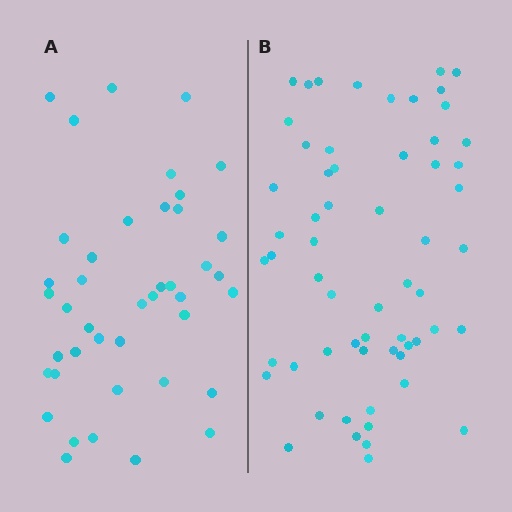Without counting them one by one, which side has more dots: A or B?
Region B (the right region) has more dots.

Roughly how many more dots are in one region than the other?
Region B has approximately 20 more dots than region A.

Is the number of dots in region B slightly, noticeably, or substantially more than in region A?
Region B has noticeably more, but not dramatically so. The ratio is roughly 1.4 to 1.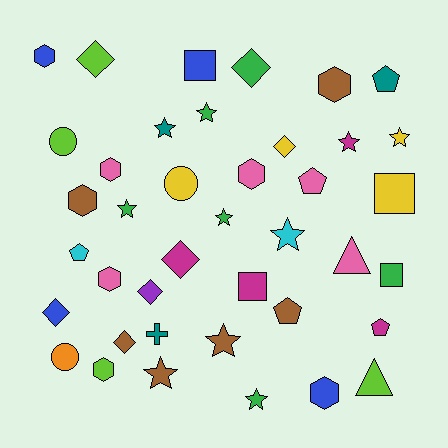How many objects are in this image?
There are 40 objects.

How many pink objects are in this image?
There are 5 pink objects.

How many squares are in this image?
There are 4 squares.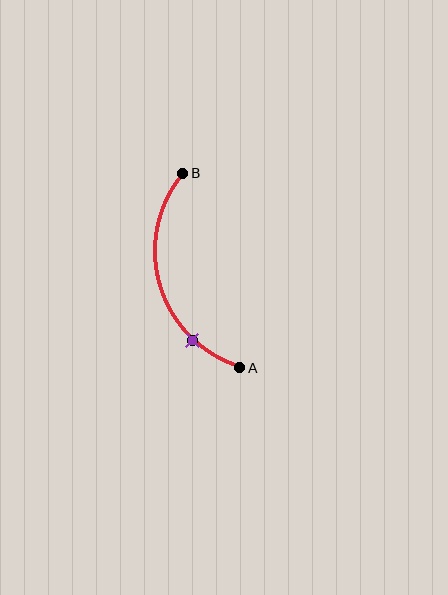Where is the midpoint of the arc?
The arc midpoint is the point on the curve farthest from the straight line joining A and B. It sits to the left of that line.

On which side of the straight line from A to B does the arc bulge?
The arc bulges to the left of the straight line connecting A and B.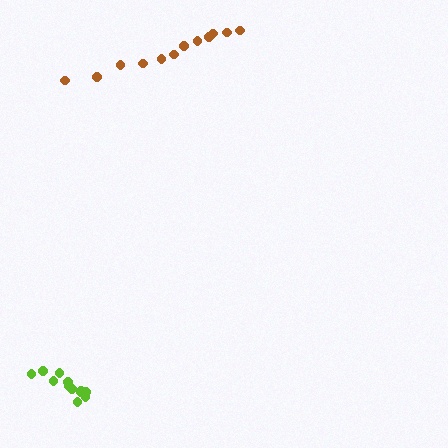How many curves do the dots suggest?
There are 2 distinct paths.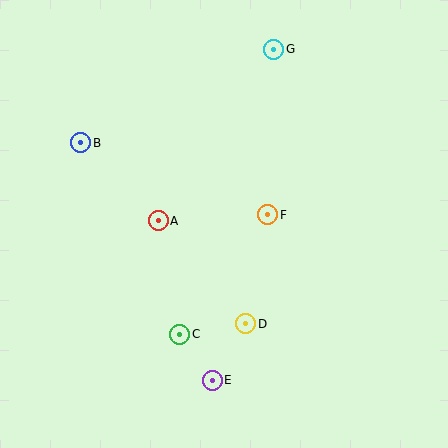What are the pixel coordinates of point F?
Point F is at (268, 215).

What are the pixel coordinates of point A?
Point A is at (158, 221).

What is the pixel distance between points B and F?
The distance between B and F is 200 pixels.